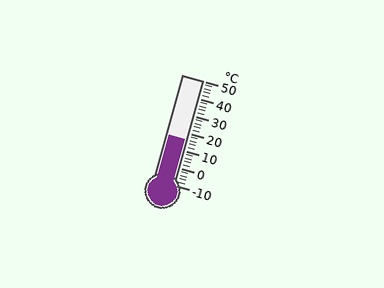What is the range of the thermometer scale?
The thermometer scale ranges from -10°C to 50°C.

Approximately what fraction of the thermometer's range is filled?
The thermometer is filled to approximately 45% of its range.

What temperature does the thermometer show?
The thermometer shows approximately 16°C.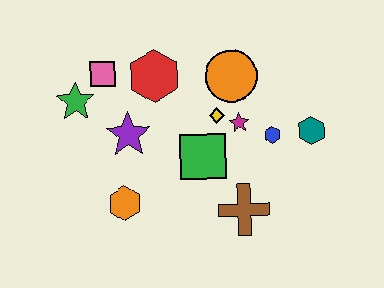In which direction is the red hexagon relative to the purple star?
The red hexagon is above the purple star.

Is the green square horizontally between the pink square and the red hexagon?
No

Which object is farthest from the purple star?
The teal hexagon is farthest from the purple star.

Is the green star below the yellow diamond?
No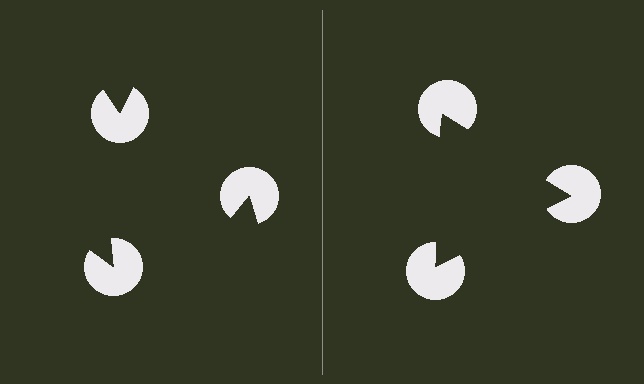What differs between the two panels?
The pac-man discs are positioned identically on both sides; only the wedge orientations differ. On the right they align to a triangle; on the left they are misaligned.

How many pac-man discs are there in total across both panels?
6 — 3 on each side.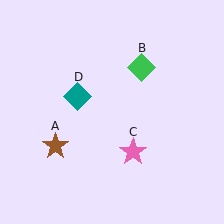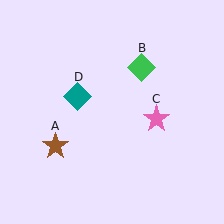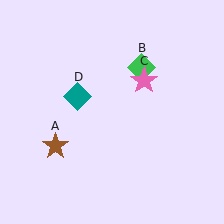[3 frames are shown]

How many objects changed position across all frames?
1 object changed position: pink star (object C).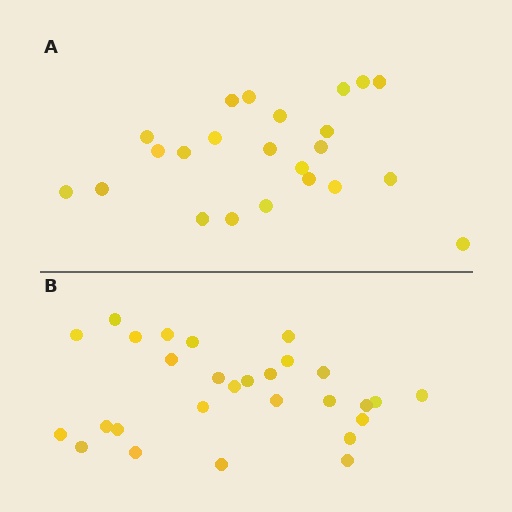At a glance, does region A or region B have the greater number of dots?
Region B (the bottom region) has more dots.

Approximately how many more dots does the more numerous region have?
Region B has about 5 more dots than region A.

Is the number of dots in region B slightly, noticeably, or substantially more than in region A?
Region B has only slightly more — the two regions are fairly close. The ratio is roughly 1.2 to 1.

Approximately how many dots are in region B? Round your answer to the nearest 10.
About 30 dots. (The exact count is 28, which rounds to 30.)